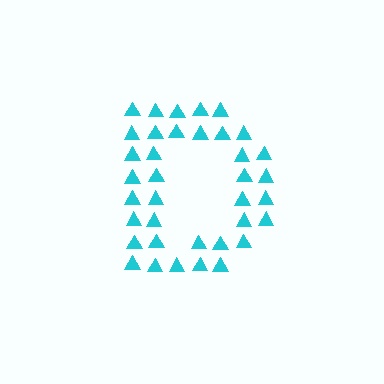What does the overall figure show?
The overall figure shows the letter D.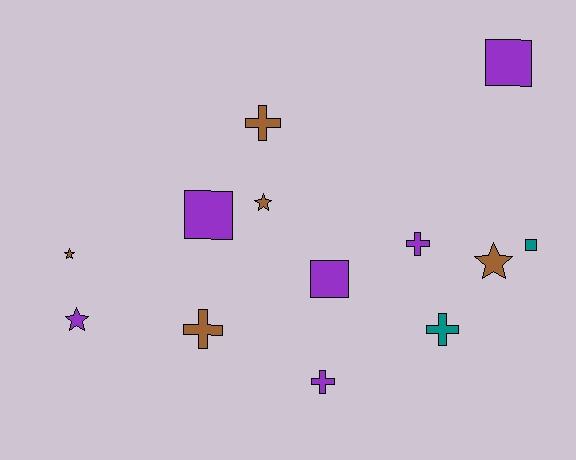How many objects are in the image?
There are 13 objects.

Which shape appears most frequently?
Cross, with 5 objects.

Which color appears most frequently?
Purple, with 6 objects.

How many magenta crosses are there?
There are no magenta crosses.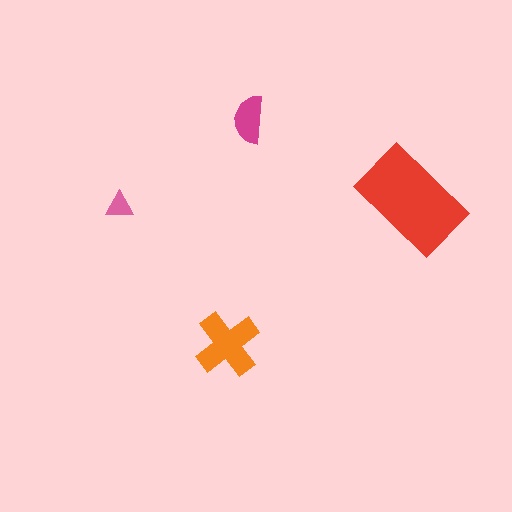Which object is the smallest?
The pink triangle.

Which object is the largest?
The red rectangle.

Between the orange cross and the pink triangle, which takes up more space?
The orange cross.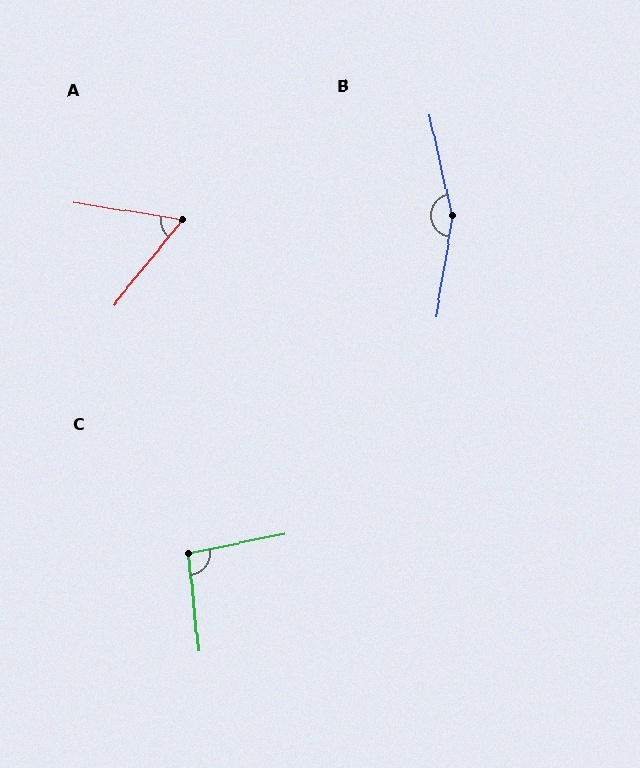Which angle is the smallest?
A, at approximately 60 degrees.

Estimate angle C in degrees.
Approximately 96 degrees.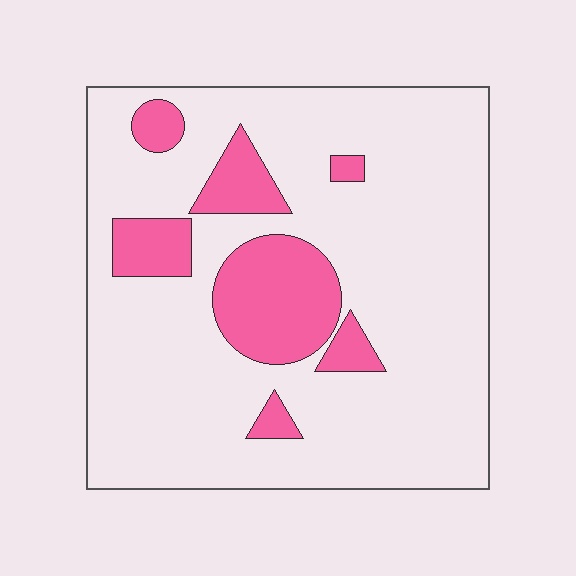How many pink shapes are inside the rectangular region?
7.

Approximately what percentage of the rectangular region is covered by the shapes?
Approximately 20%.